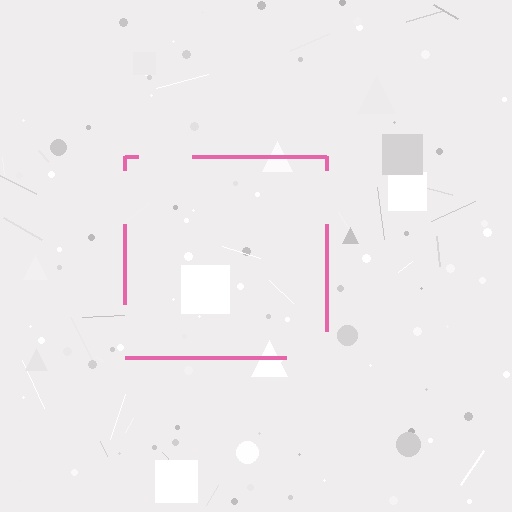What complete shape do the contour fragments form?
The contour fragments form a square.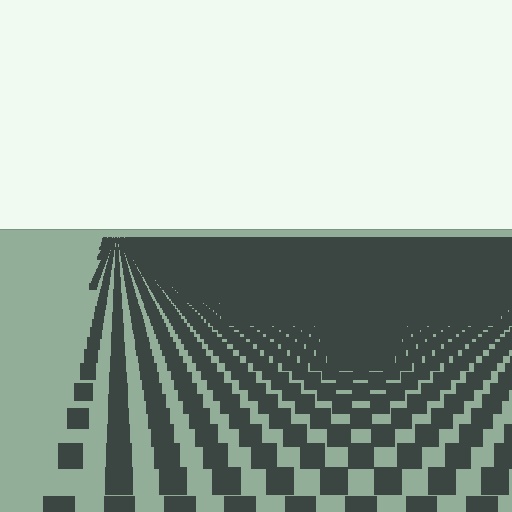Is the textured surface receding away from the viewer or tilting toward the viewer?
The surface is receding away from the viewer. Texture elements get smaller and denser toward the top.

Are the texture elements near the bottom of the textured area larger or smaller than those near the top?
Larger. Near the bottom, elements are closer to the viewer and appear at a bigger on-screen size.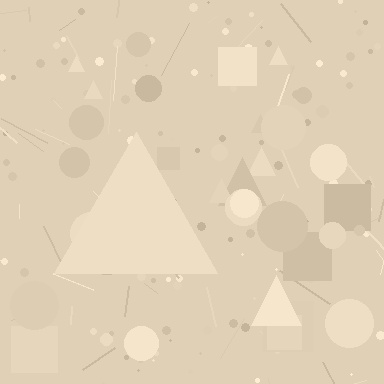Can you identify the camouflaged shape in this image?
The camouflaged shape is a triangle.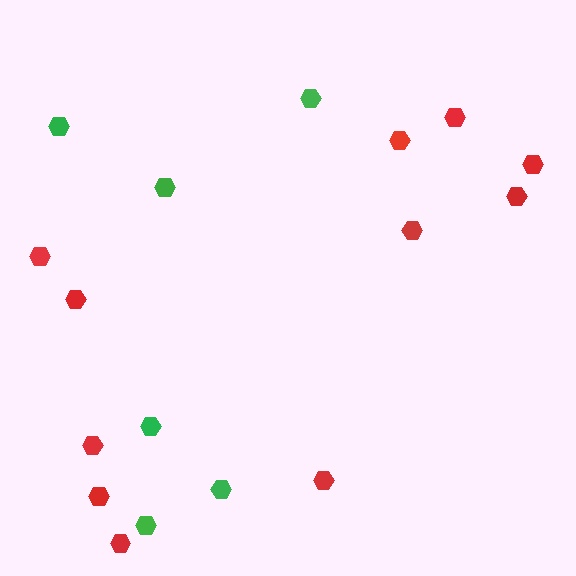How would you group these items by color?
There are 2 groups: one group of green hexagons (6) and one group of red hexagons (11).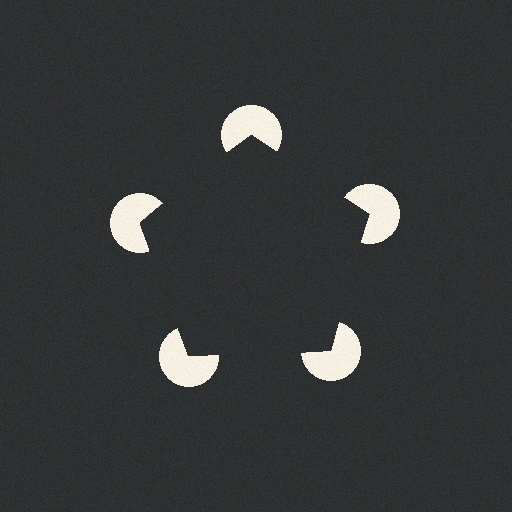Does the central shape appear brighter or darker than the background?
It typically appears slightly darker than the background, even though no actual brightness change is drawn.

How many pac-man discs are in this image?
There are 5 — one at each vertex of the illusory pentagon.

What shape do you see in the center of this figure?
An illusory pentagon — its edges are inferred from the aligned wedge cuts in the pac-man discs, not physically drawn.